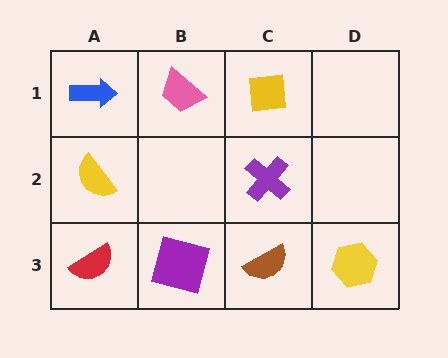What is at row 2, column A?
A yellow semicircle.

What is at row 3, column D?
A yellow hexagon.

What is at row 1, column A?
A blue arrow.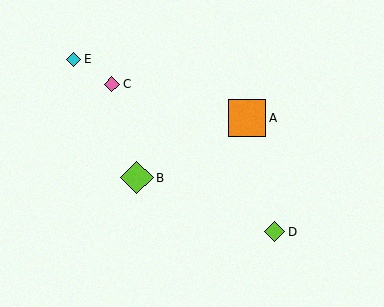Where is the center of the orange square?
The center of the orange square is at (247, 118).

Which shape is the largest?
The orange square (labeled A) is the largest.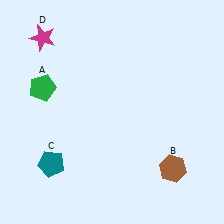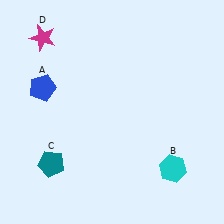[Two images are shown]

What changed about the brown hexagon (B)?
In Image 1, B is brown. In Image 2, it changed to cyan.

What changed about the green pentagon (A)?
In Image 1, A is green. In Image 2, it changed to blue.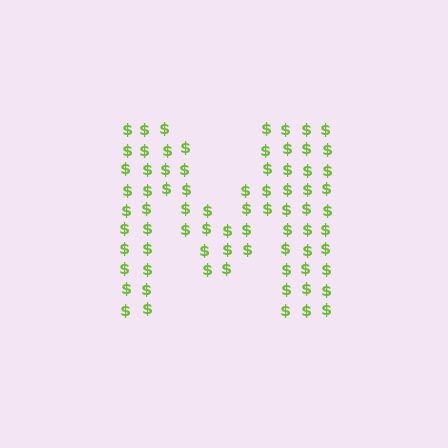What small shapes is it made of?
It is made of small dollar signs.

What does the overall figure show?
The overall figure shows the letter M.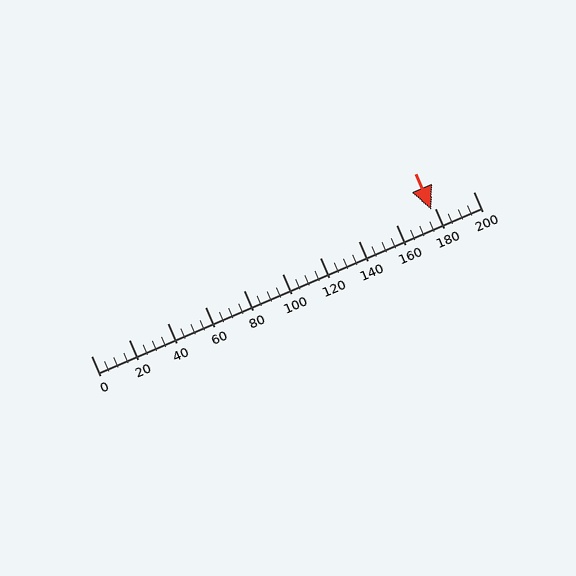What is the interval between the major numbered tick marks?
The major tick marks are spaced 20 units apart.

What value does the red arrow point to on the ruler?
The red arrow points to approximately 178.